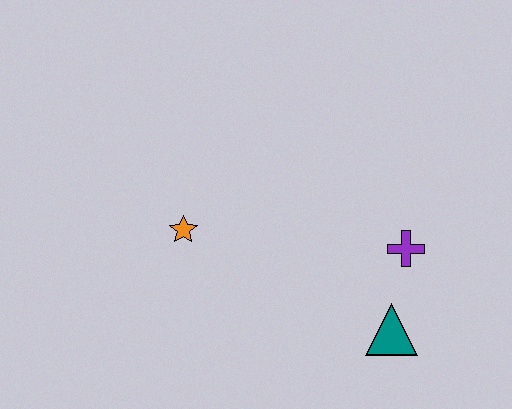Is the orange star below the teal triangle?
No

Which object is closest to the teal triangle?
The purple cross is closest to the teal triangle.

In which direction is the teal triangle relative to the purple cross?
The teal triangle is below the purple cross.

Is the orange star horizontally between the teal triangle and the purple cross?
No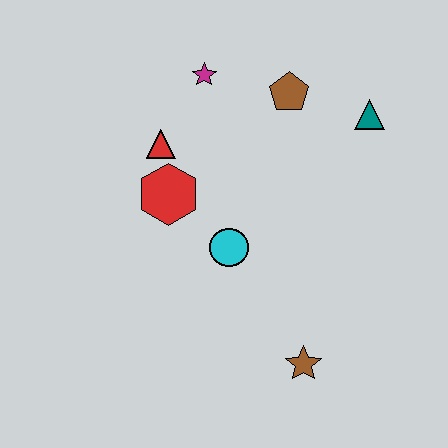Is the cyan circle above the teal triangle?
No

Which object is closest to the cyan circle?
The red hexagon is closest to the cyan circle.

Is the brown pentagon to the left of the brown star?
Yes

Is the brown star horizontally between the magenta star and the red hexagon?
No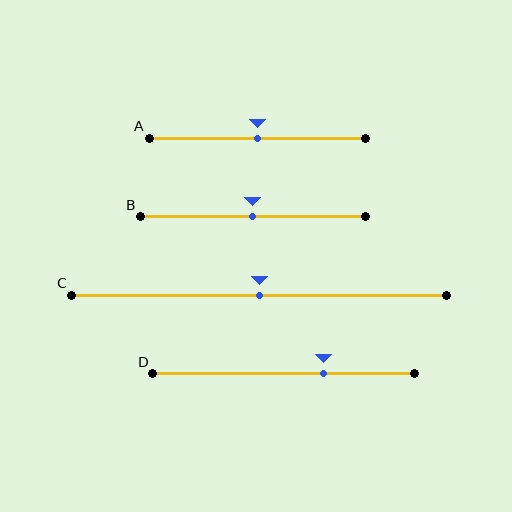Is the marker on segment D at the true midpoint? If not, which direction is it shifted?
No, the marker on segment D is shifted to the right by about 15% of the segment length.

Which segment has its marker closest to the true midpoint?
Segment A has its marker closest to the true midpoint.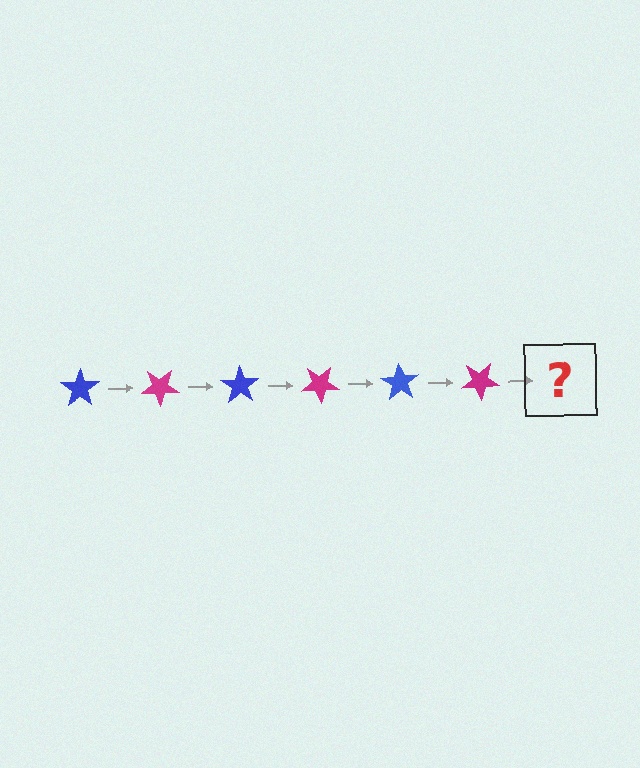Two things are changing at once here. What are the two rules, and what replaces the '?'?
The two rules are that it rotates 35 degrees each step and the color cycles through blue and magenta. The '?' should be a blue star, rotated 210 degrees from the start.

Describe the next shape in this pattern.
It should be a blue star, rotated 210 degrees from the start.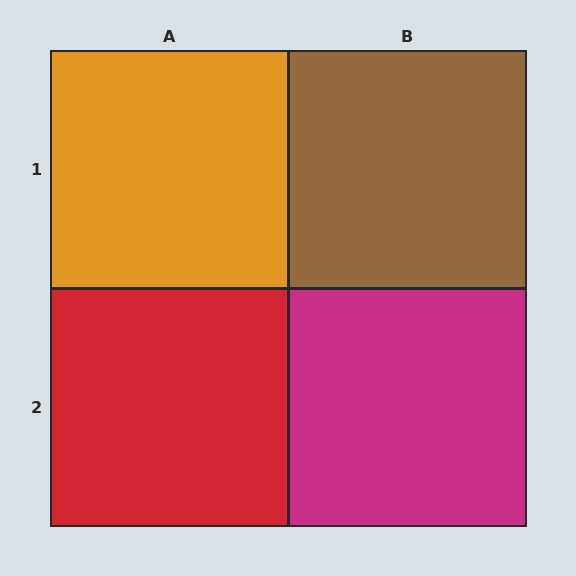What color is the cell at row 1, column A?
Orange.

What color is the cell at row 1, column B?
Brown.